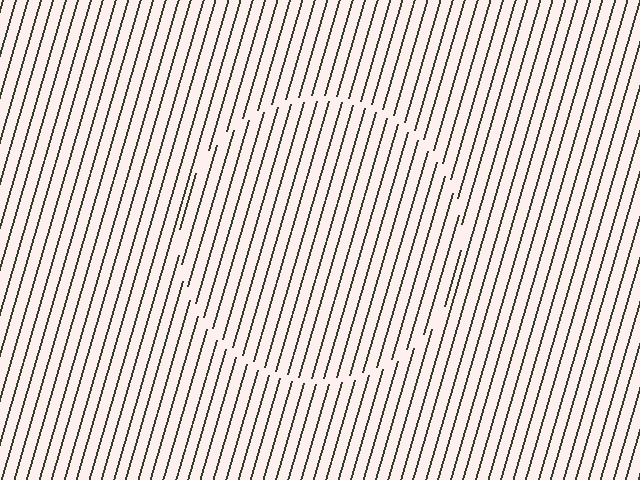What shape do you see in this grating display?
An illusory circle. The interior of the shape contains the same grating, shifted by half a period — the contour is defined by the phase discontinuity where line-ends from the inner and outer gratings abut.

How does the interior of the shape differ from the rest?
The interior of the shape contains the same grating, shifted by half a period — the contour is defined by the phase discontinuity where line-ends from the inner and outer gratings abut.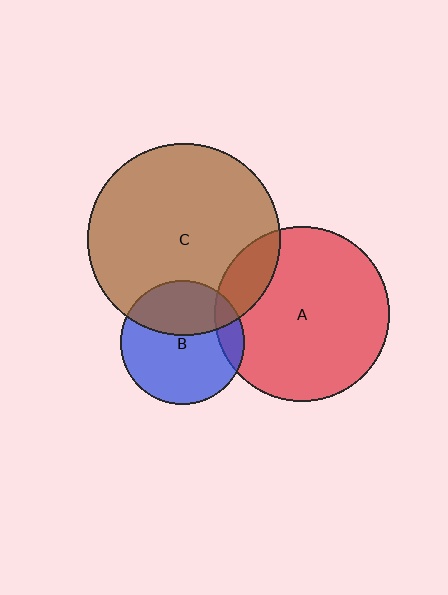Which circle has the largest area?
Circle C (brown).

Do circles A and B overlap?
Yes.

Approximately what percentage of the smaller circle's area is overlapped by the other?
Approximately 10%.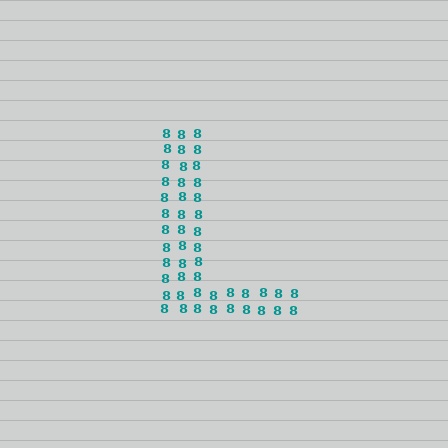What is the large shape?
The large shape is the letter L.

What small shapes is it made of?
It is made of small digit 8's.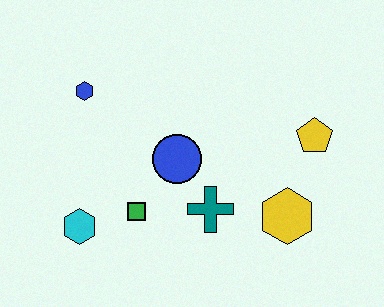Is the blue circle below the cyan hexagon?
No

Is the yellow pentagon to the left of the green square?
No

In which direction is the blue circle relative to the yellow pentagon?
The blue circle is to the left of the yellow pentagon.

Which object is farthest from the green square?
The yellow pentagon is farthest from the green square.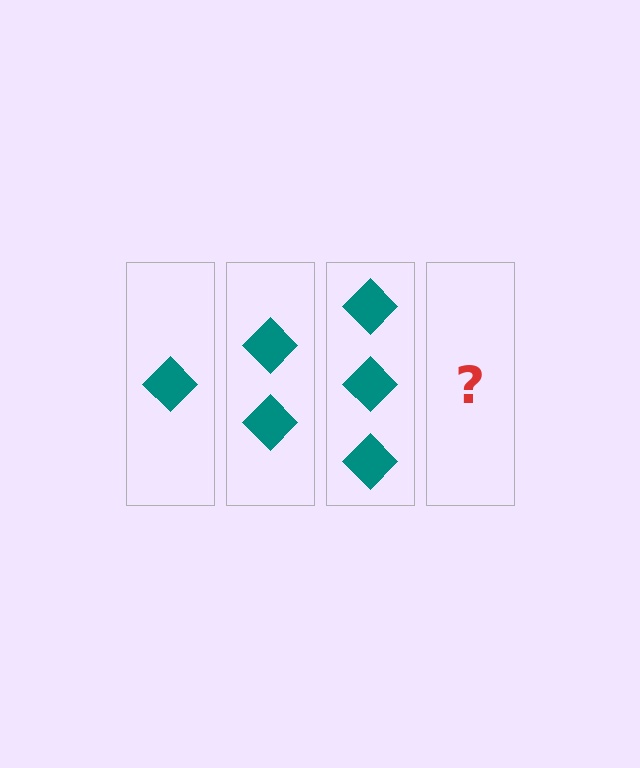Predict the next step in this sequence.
The next step is 4 diamonds.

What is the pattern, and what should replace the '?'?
The pattern is that each step adds one more diamond. The '?' should be 4 diamonds.